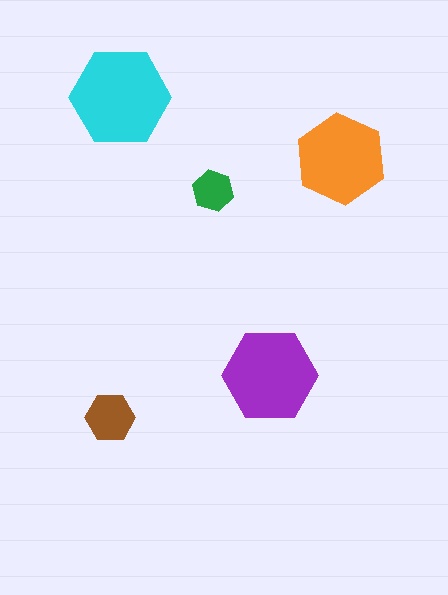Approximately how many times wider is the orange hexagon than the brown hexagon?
About 2 times wider.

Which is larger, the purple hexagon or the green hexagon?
The purple one.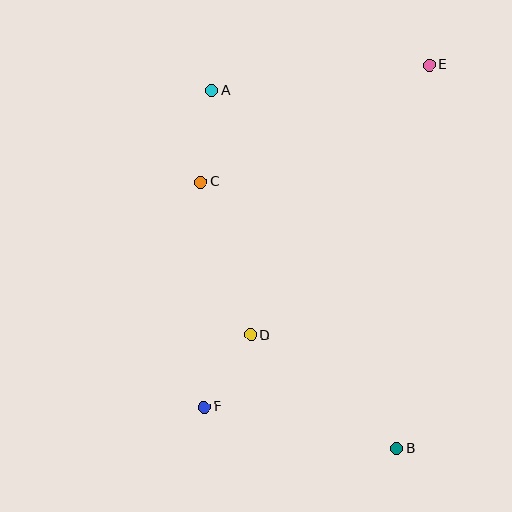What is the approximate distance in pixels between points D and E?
The distance between D and E is approximately 324 pixels.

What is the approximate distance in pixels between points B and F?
The distance between B and F is approximately 197 pixels.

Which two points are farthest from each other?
Points E and F are farthest from each other.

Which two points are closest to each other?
Points D and F are closest to each other.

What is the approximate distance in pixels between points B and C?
The distance between B and C is approximately 331 pixels.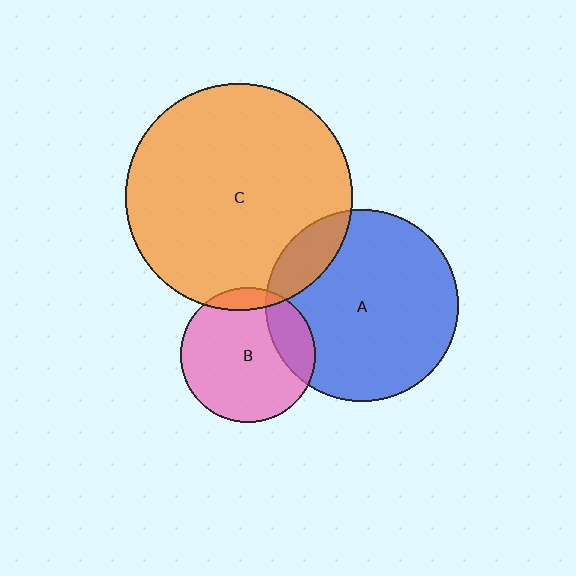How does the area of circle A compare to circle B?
Approximately 2.0 times.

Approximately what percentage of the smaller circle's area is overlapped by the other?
Approximately 20%.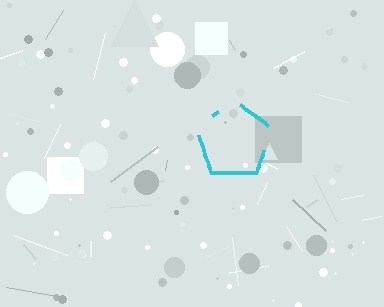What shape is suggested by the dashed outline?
The dashed outline suggests a pentagon.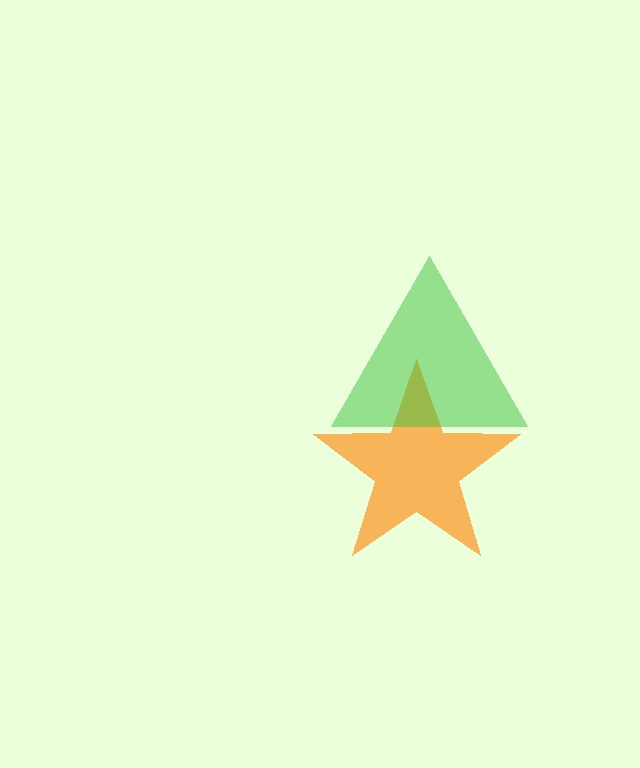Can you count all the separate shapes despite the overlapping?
Yes, there are 2 separate shapes.